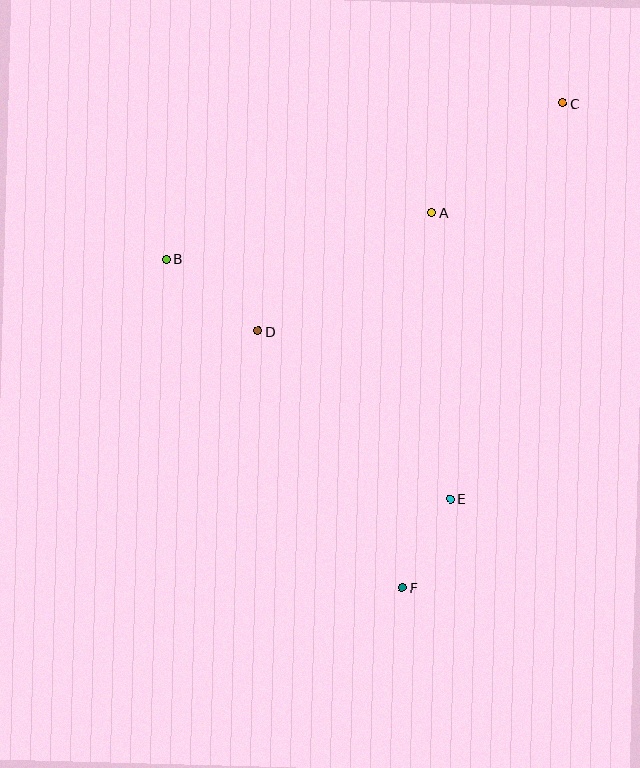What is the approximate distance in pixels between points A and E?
The distance between A and E is approximately 287 pixels.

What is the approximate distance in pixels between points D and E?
The distance between D and E is approximately 255 pixels.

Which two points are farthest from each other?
Points C and F are farthest from each other.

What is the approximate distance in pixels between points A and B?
The distance between A and B is approximately 269 pixels.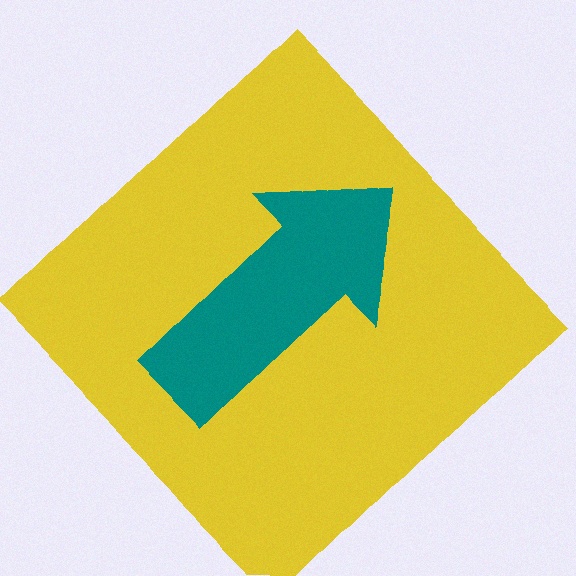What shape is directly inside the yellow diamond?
The teal arrow.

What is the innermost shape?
The teal arrow.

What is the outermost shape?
The yellow diamond.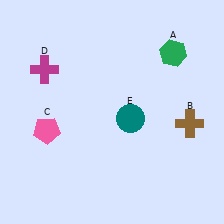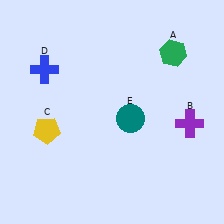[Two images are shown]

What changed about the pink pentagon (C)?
In Image 1, C is pink. In Image 2, it changed to yellow.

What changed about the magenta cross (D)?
In Image 1, D is magenta. In Image 2, it changed to blue.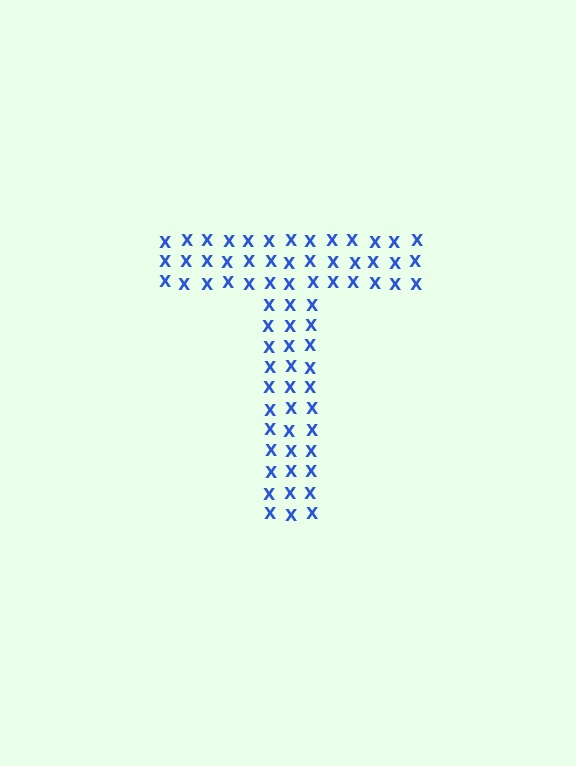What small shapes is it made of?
It is made of small letter X's.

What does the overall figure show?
The overall figure shows the letter T.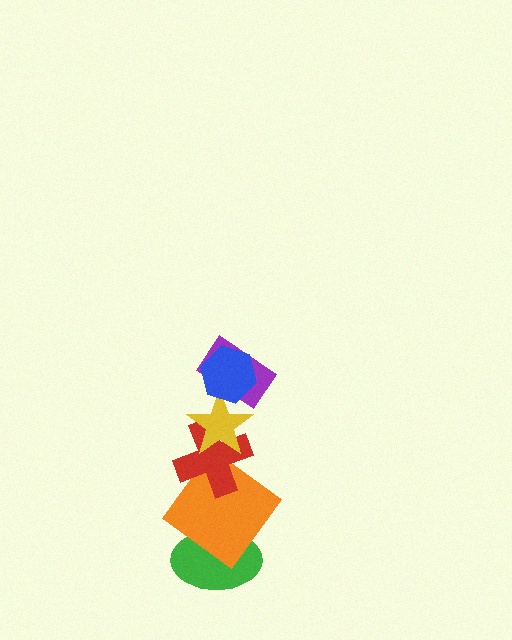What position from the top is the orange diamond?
The orange diamond is 5th from the top.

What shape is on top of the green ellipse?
The orange diamond is on top of the green ellipse.